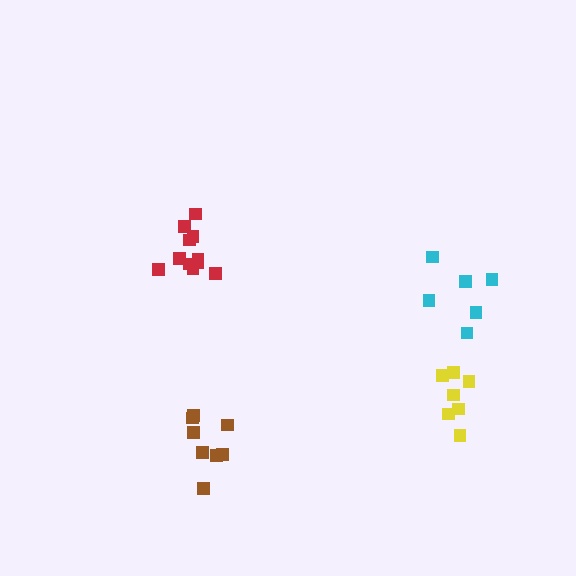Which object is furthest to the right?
The cyan cluster is rightmost.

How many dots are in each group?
Group 1: 11 dots, Group 2: 8 dots, Group 3: 7 dots, Group 4: 6 dots (32 total).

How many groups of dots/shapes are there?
There are 4 groups.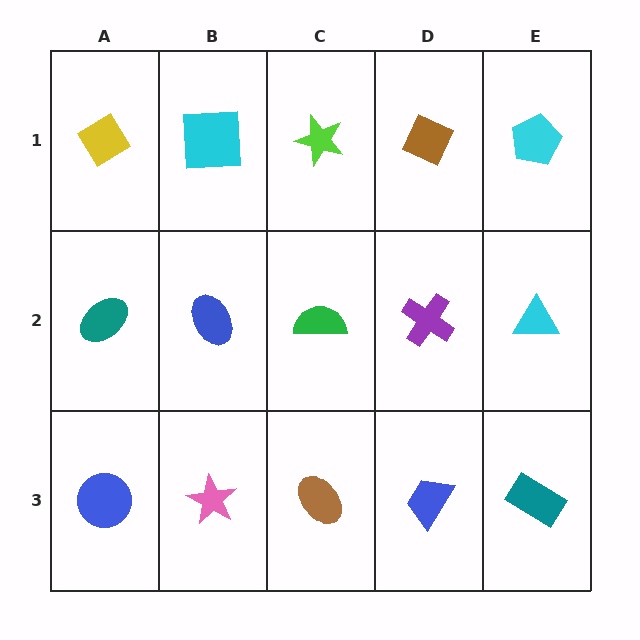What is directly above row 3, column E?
A cyan triangle.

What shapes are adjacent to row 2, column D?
A brown diamond (row 1, column D), a blue trapezoid (row 3, column D), a green semicircle (row 2, column C), a cyan triangle (row 2, column E).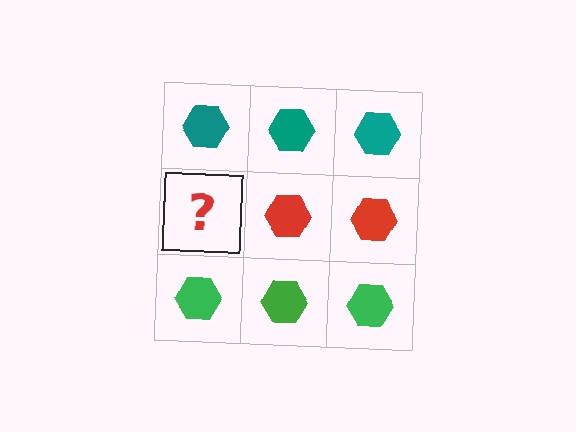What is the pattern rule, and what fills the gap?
The rule is that each row has a consistent color. The gap should be filled with a red hexagon.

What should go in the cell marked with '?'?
The missing cell should contain a red hexagon.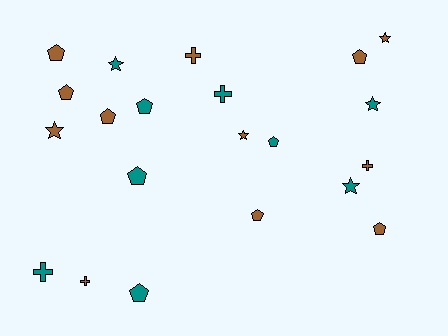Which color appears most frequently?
Brown, with 12 objects.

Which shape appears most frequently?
Pentagon, with 10 objects.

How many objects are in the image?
There are 21 objects.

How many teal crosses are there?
There are 2 teal crosses.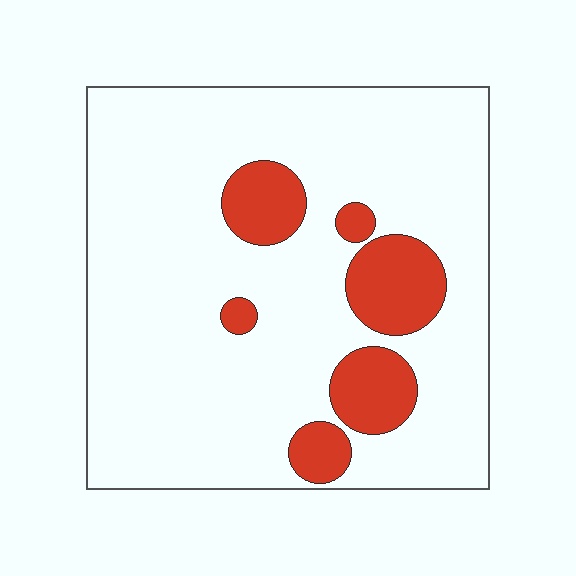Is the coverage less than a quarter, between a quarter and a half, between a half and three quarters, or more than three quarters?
Less than a quarter.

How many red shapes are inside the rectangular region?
6.